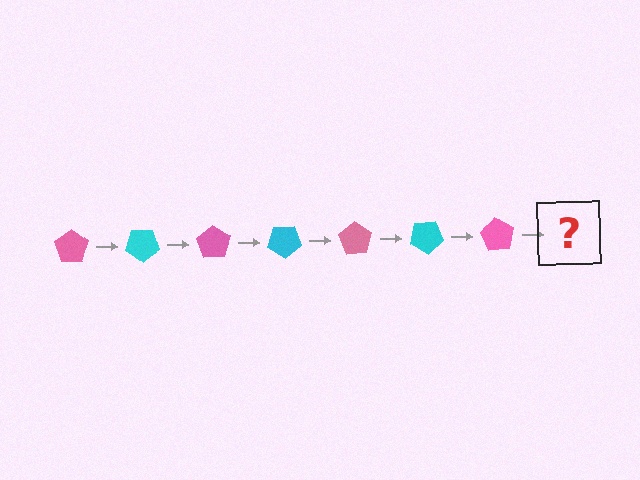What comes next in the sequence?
The next element should be a cyan pentagon, rotated 245 degrees from the start.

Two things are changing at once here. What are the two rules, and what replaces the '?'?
The two rules are that it rotates 35 degrees each step and the color cycles through pink and cyan. The '?' should be a cyan pentagon, rotated 245 degrees from the start.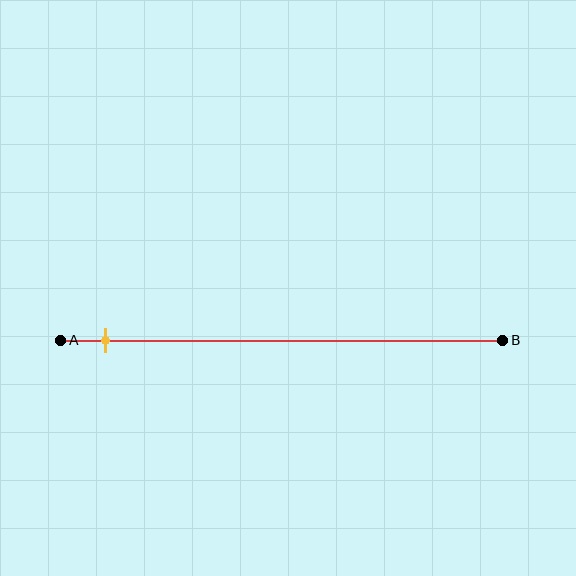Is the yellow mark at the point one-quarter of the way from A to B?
No, the mark is at about 10% from A, not at the 25% one-quarter point.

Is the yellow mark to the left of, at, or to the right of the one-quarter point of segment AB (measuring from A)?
The yellow mark is to the left of the one-quarter point of segment AB.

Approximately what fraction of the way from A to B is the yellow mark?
The yellow mark is approximately 10% of the way from A to B.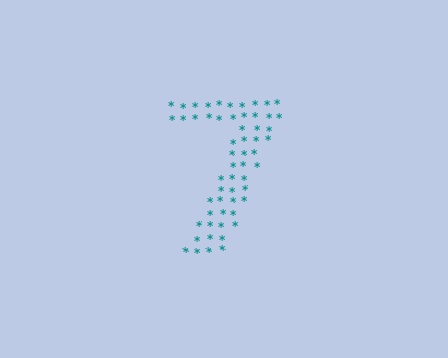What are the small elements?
The small elements are asterisks.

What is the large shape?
The large shape is the digit 7.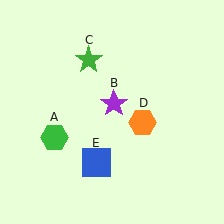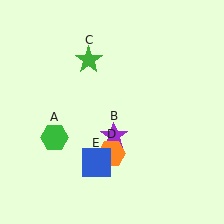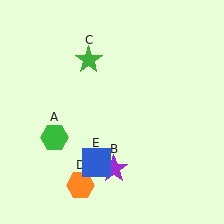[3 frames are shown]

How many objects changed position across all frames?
2 objects changed position: purple star (object B), orange hexagon (object D).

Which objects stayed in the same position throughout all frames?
Green hexagon (object A) and green star (object C) and blue square (object E) remained stationary.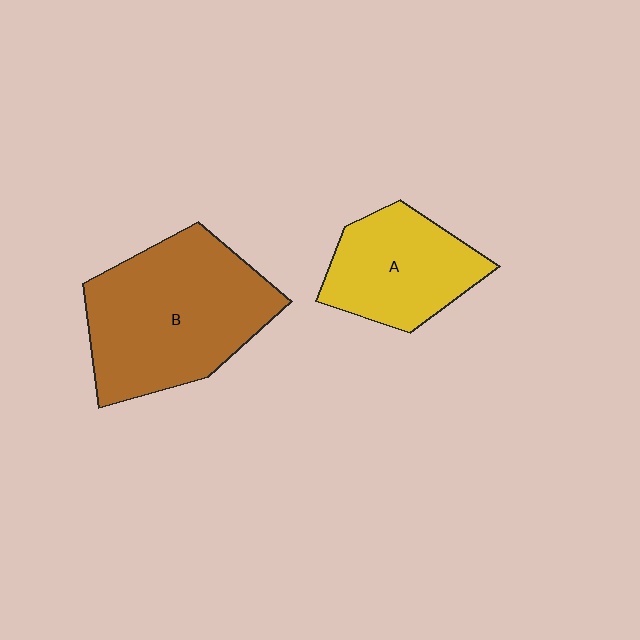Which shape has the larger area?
Shape B (brown).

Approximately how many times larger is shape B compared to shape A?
Approximately 1.6 times.